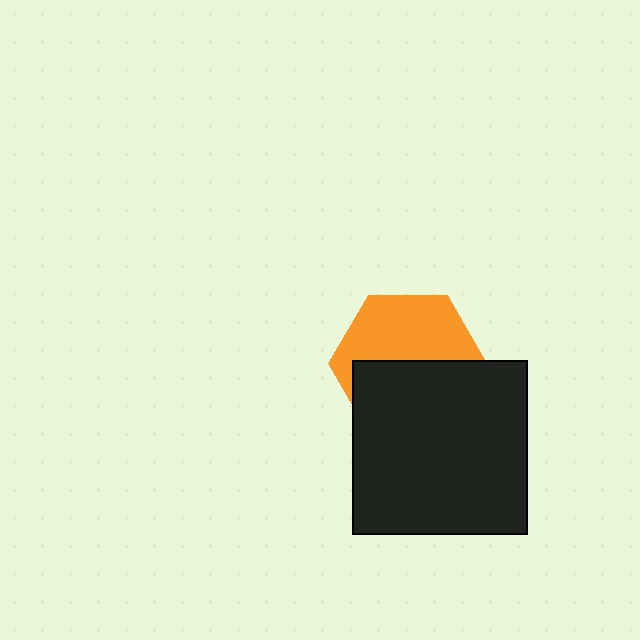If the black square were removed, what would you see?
You would see the complete orange hexagon.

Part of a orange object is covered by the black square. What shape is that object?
It is a hexagon.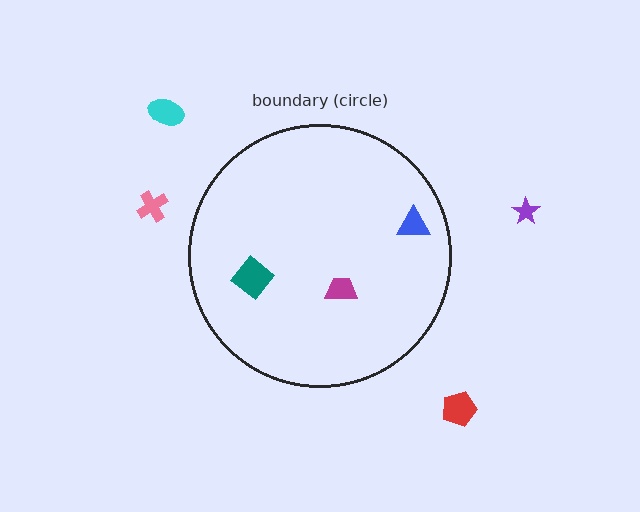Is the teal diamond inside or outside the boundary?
Inside.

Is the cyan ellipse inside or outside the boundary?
Outside.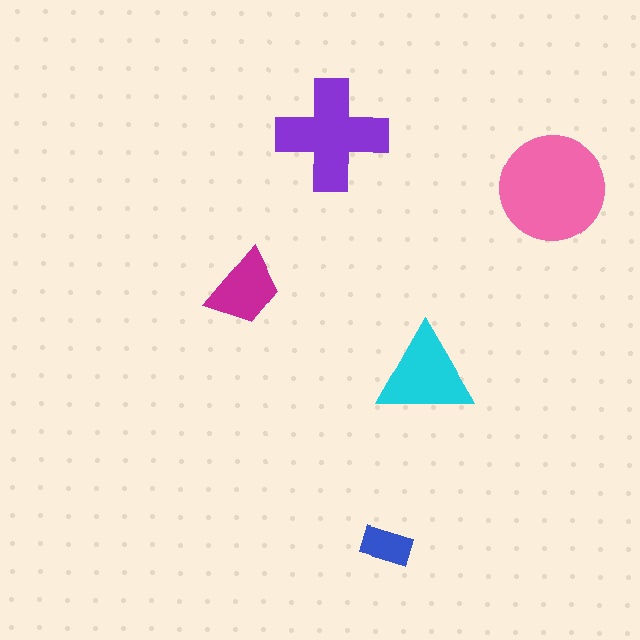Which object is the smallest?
The blue rectangle.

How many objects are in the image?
There are 5 objects in the image.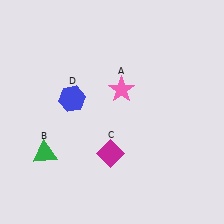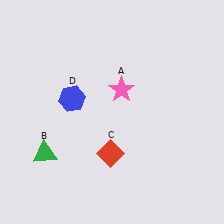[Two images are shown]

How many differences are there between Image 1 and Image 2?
There is 1 difference between the two images.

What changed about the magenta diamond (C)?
In Image 1, C is magenta. In Image 2, it changed to red.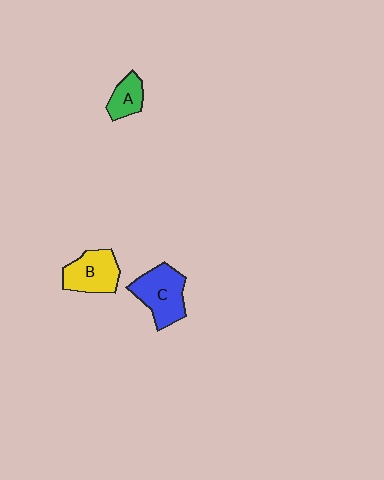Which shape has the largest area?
Shape C (blue).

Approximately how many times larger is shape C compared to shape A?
Approximately 1.9 times.